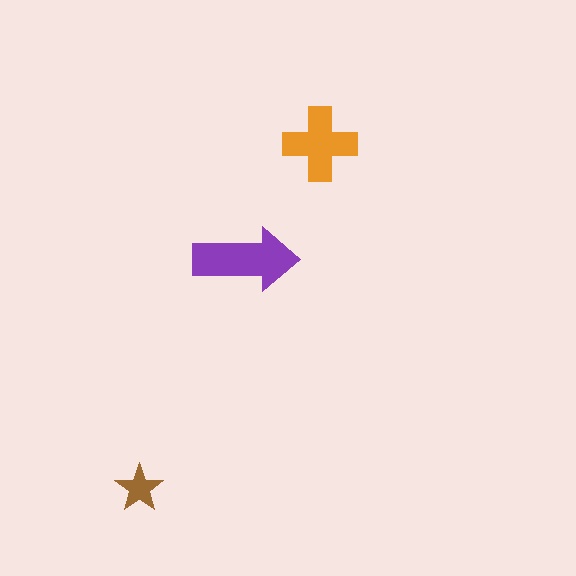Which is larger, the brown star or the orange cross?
The orange cross.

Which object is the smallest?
The brown star.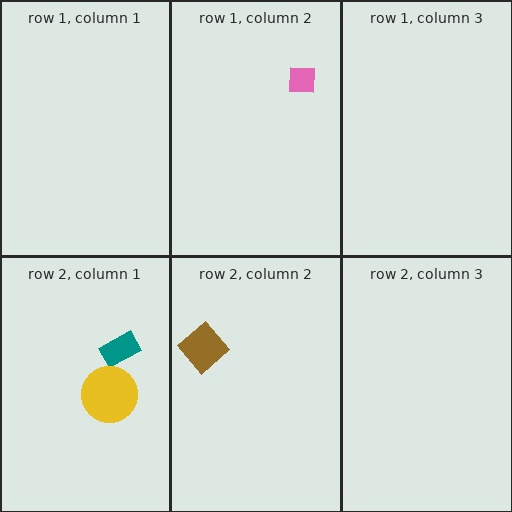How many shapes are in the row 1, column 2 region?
1.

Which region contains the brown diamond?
The row 2, column 2 region.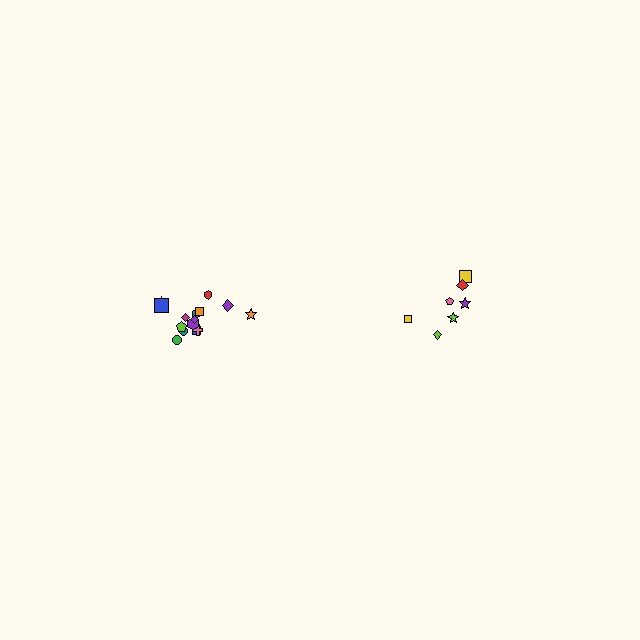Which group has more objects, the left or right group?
The left group.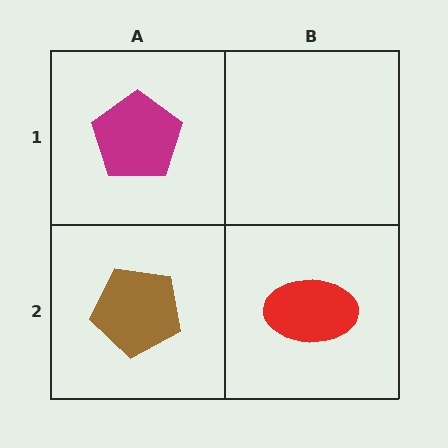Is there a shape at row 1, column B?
No, that cell is empty.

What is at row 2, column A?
A brown pentagon.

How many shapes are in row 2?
2 shapes.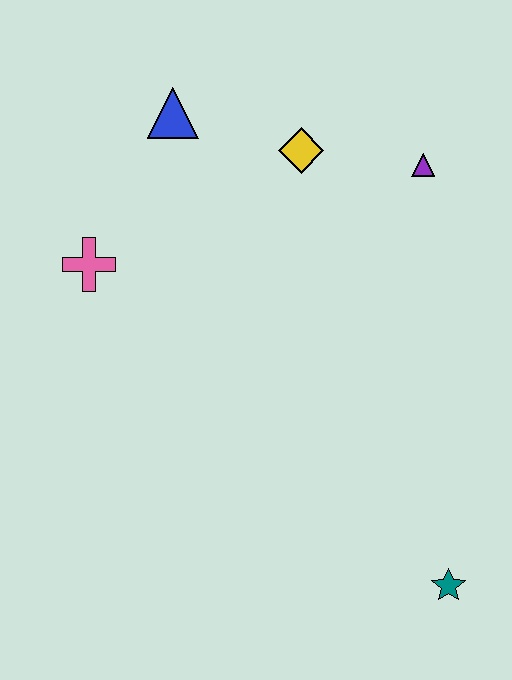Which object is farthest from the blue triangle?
The teal star is farthest from the blue triangle.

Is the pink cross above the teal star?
Yes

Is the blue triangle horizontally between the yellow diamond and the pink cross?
Yes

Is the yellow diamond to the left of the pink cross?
No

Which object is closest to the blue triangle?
The yellow diamond is closest to the blue triangle.